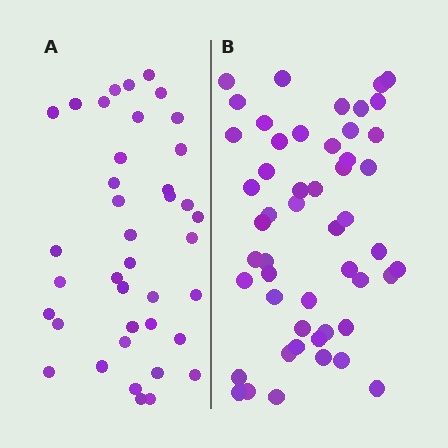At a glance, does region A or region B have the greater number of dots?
Region B (the right region) has more dots.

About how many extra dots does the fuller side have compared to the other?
Region B has roughly 12 or so more dots than region A.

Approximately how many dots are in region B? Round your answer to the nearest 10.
About 50 dots. (The exact count is 51, which rounds to 50.)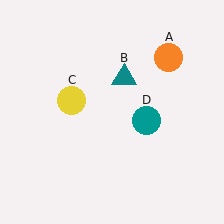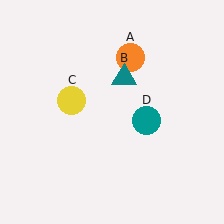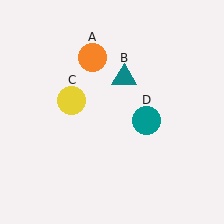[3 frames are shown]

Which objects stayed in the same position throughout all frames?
Teal triangle (object B) and yellow circle (object C) and teal circle (object D) remained stationary.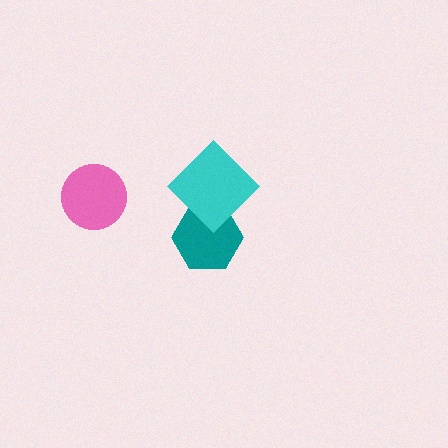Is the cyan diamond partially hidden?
No, no other shape covers it.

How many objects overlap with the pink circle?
0 objects overlap with the pink circle.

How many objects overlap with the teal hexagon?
1 object overlaps with the teal hexagon.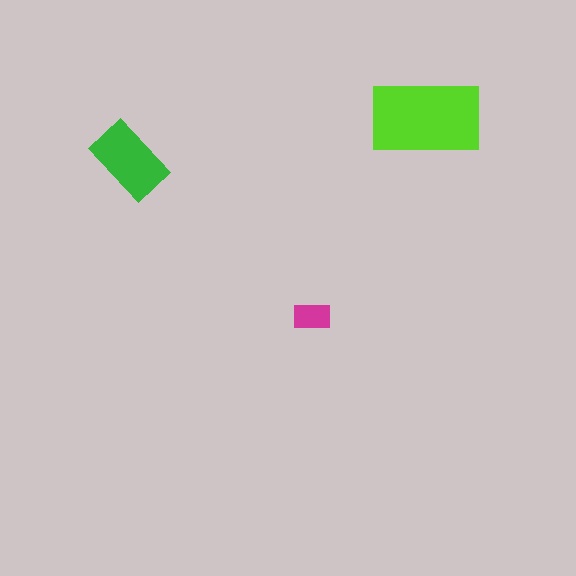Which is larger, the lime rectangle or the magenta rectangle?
The lime one.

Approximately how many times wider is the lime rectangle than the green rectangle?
About 1.5 times wider.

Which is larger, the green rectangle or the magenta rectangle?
The green one.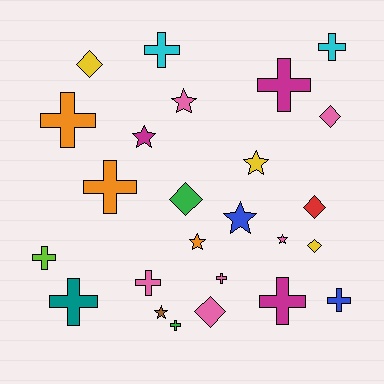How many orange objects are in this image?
There are 3 orange objects.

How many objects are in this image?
There are 25 objects.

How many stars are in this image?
There are 7 stars.